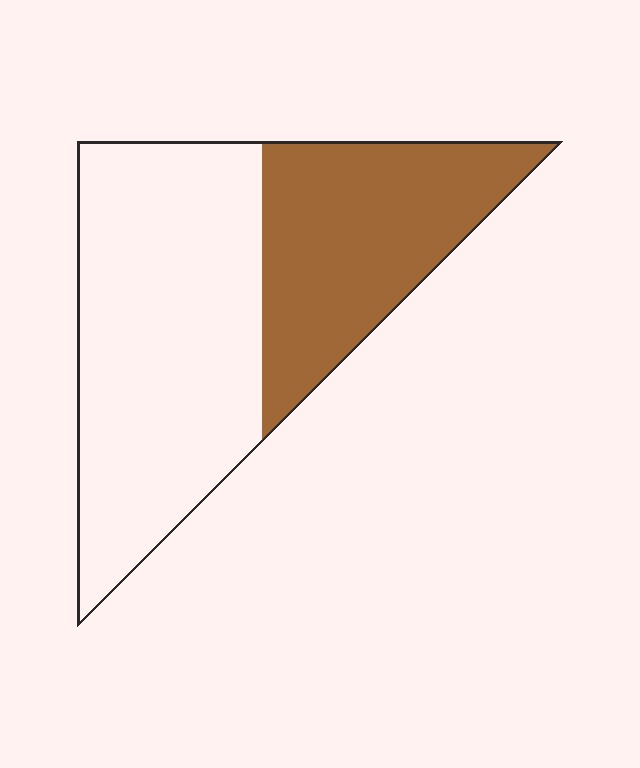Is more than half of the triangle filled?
No.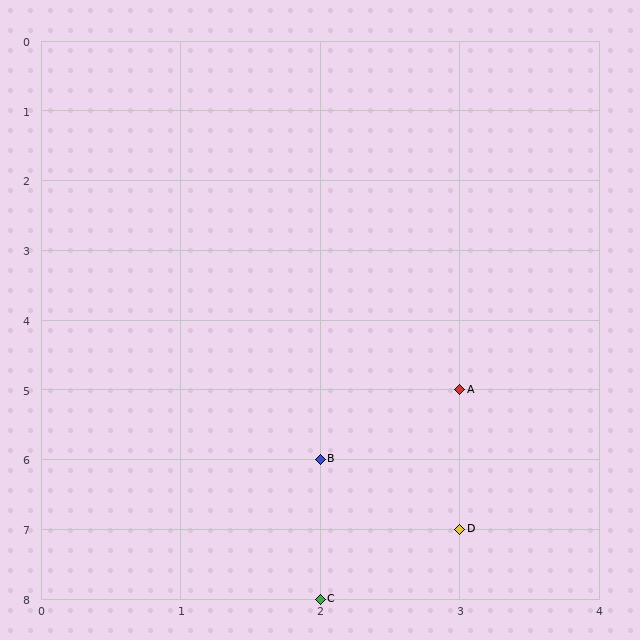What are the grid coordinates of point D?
Point D is at grid coordinates (3, 7).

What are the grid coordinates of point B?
Point B is at grid coordinates (2, 6).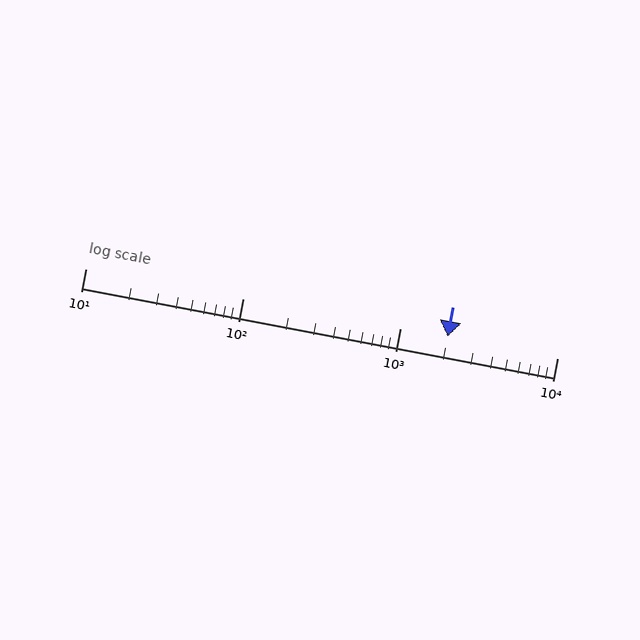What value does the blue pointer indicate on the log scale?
The pointer indicates approximately 2000.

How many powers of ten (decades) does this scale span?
The scale spans 3 decades, from 10 to 10000.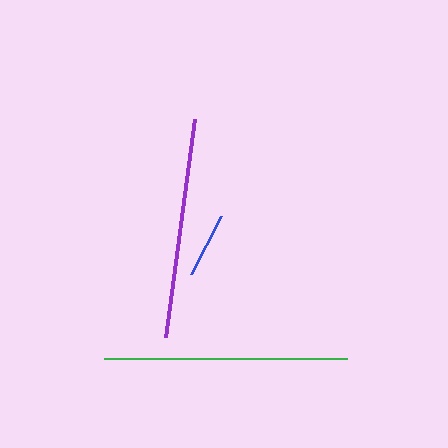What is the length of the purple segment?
The purple segment is approximately 220 pixels long.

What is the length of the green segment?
The green segment is approximately 243 pixels long.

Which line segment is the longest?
The green line is the longest at approximately 243 pixels.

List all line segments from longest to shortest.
From longest to shortest: green, purple, blue.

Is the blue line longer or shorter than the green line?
The green line is longer than the blue line.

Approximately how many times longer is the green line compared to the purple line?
The green line is approximately 1.1 times the length of the purple line.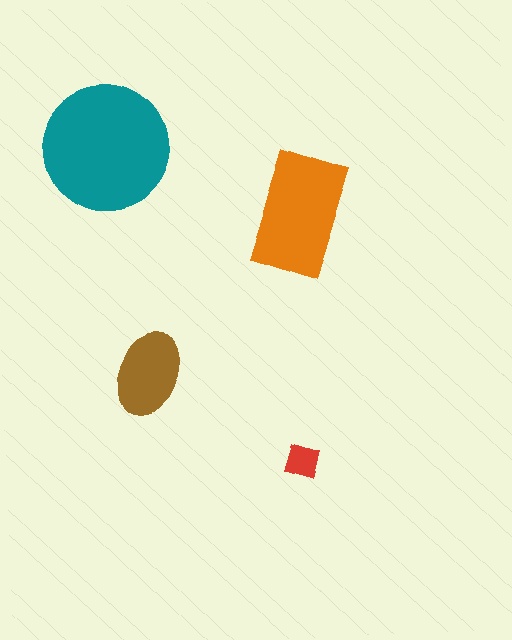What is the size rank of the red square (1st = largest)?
4th.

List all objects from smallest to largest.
The red square, the brown ellipse, the orange rectangle, the teal circle.